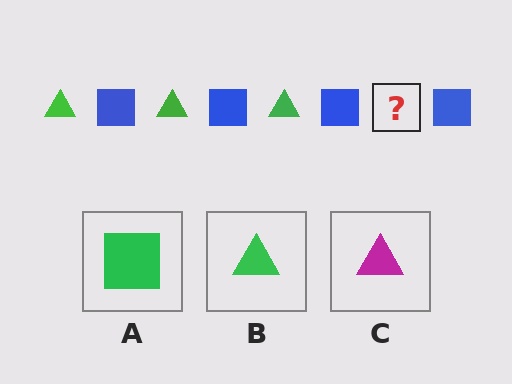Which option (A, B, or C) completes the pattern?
B.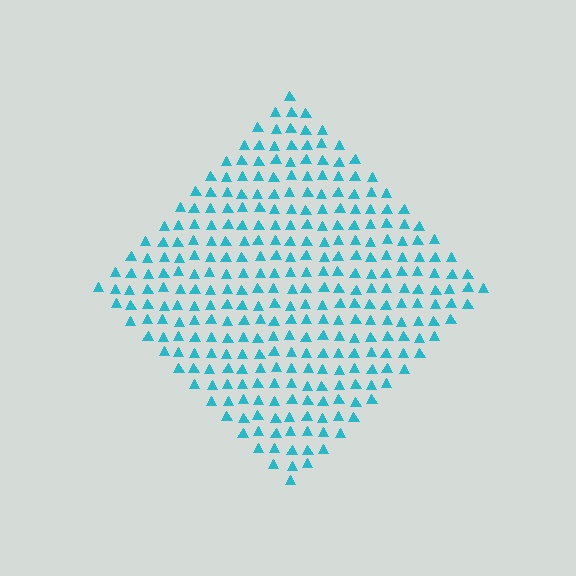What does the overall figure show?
The overall figure shows a diamond.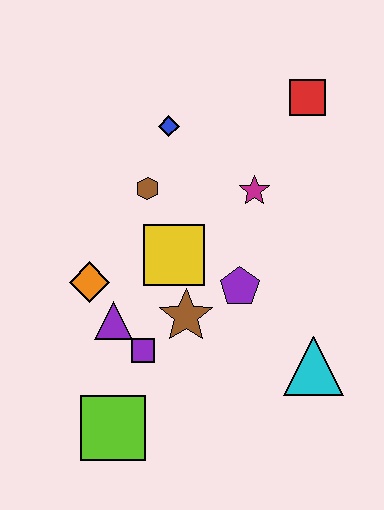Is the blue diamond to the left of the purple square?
No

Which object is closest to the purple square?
The purple triangle is closest to the purple square.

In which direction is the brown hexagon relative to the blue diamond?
The brown hexagon is below the blue diamond.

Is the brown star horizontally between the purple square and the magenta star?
Yes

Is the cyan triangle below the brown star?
Yes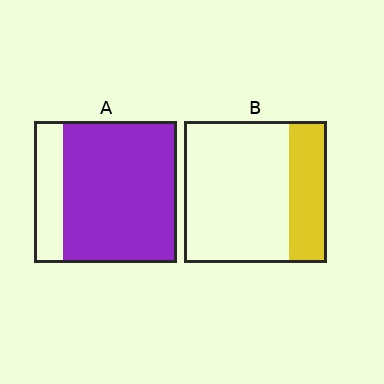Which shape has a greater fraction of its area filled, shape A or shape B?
Shape A.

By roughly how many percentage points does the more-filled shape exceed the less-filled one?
By roughly 55 percentage points (A over B).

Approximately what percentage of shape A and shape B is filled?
A is approximately 80% and B is approximately 25%.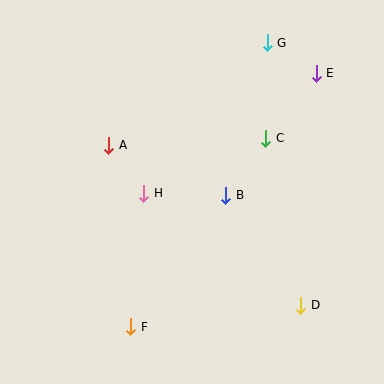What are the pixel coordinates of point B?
Point B is at (226, 195).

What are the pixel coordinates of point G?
Point G is at (267, 43).